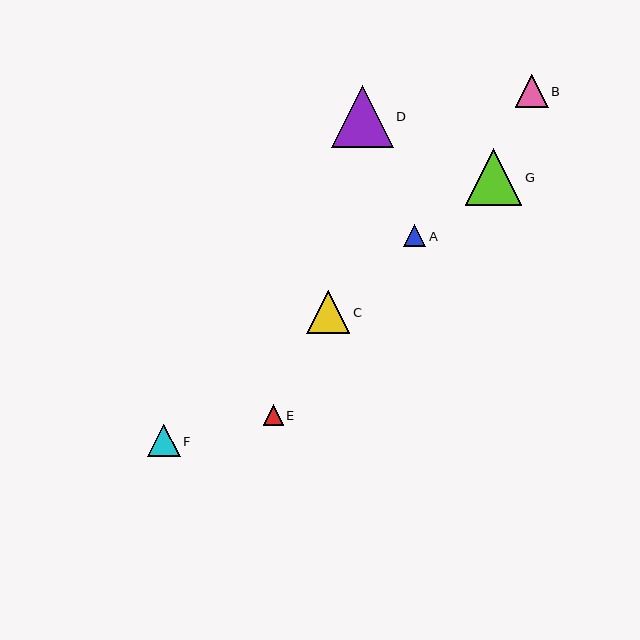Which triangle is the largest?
Triangle D is the largest with a size of approximately 62 pixels.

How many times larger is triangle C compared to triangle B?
Triangle C is approximately 1.3 times the size of triangle B.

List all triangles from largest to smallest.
From largest to smallest: D, G, C, B, F, A, E.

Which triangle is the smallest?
Triangle E is the smallest with a size of approximately 20 pixels.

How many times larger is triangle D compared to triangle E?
Triangle D is approximately 3.1 times the size of triangle E.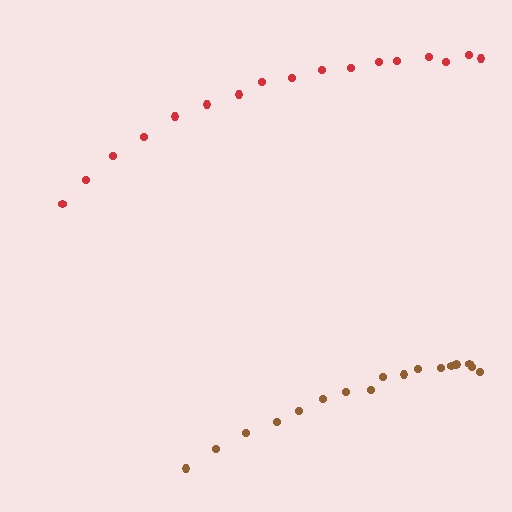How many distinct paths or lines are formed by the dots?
There are 2 distinct paths.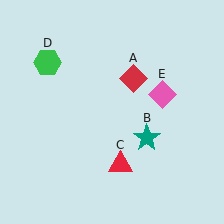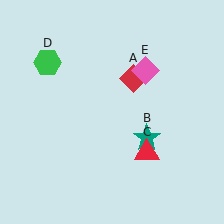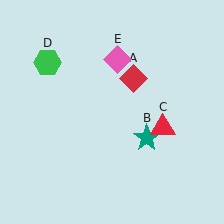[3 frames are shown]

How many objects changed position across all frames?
2 objects changed position: red triangle (object C), pink diamond (object E).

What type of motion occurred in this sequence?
The red triangle (object C), pink diamond (object E) rotated counterclockwise around the center of the scene.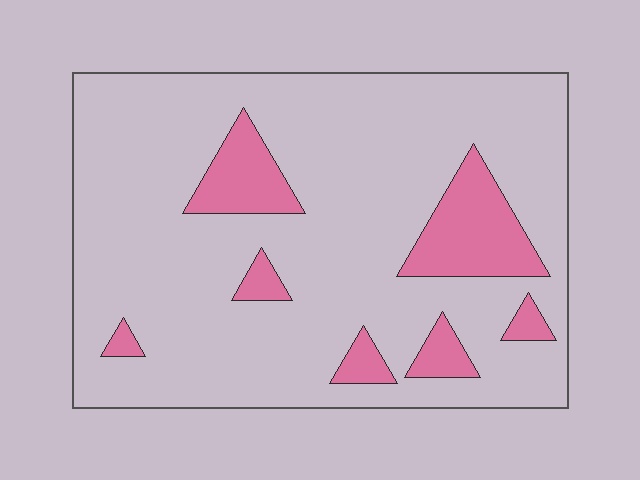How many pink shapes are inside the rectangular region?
7.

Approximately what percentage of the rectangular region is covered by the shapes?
Approximately 15%.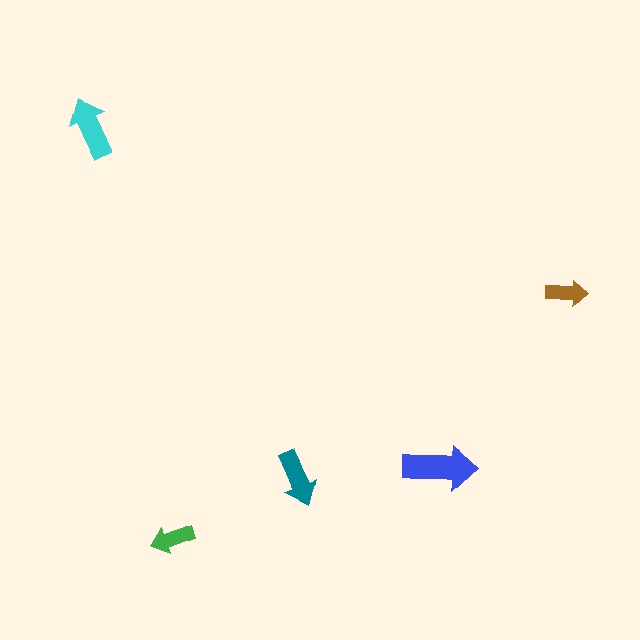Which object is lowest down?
The green arrow is bottommost.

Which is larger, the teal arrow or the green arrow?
The teal one.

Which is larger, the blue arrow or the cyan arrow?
The blue one.